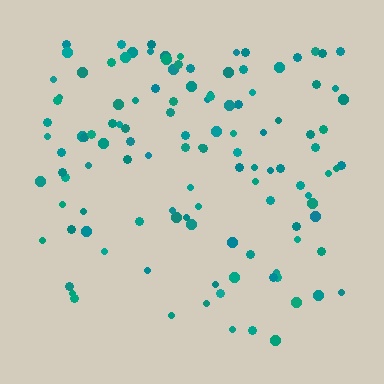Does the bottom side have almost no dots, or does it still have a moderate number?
Still a moderate number, just noticeably fewer than the top.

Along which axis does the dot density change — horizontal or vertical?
Vertical.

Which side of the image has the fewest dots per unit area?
The bottom.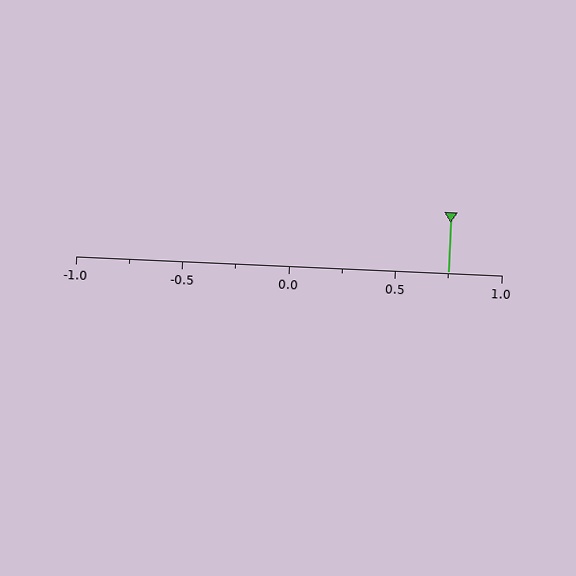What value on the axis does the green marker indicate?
The marker indicates approximately 0.75.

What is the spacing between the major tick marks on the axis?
The major ticks are spaced 0.5 apart.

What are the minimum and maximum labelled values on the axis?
The axis runs from -1.0 to 1.0.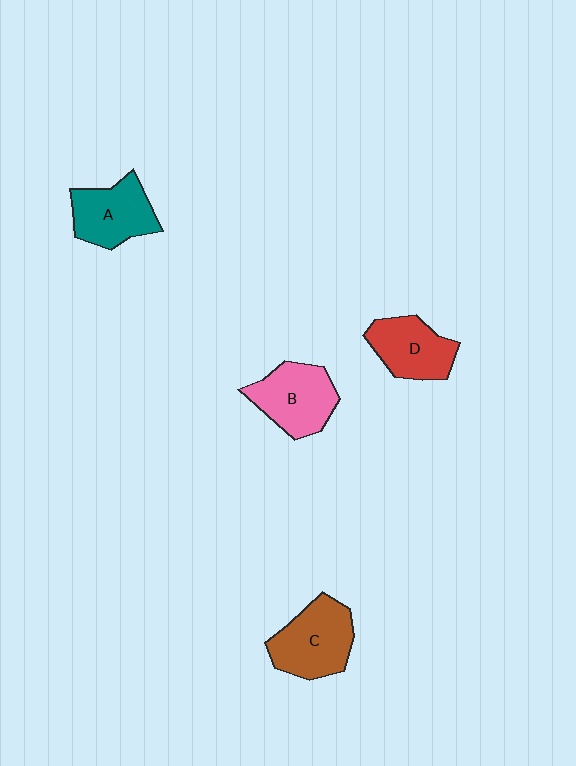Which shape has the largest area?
Shape C (brown).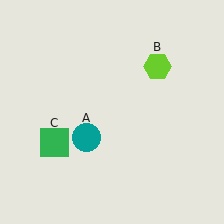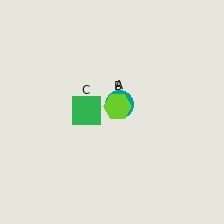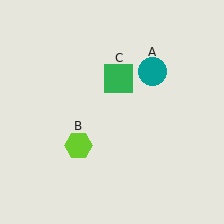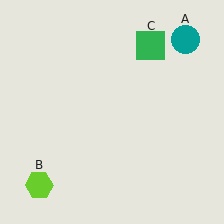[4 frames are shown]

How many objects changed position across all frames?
3 objects changed position: teal circle (object A), lime hexagon (object B), green square (object C).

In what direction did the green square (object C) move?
The green square (object C) moved up and to the right.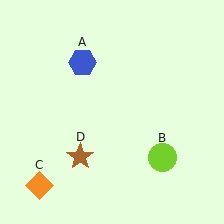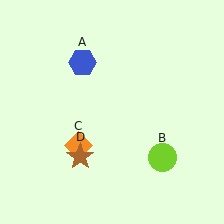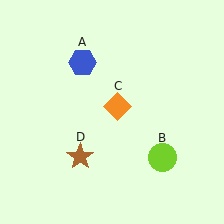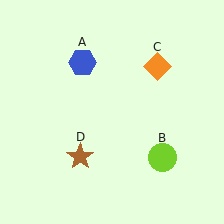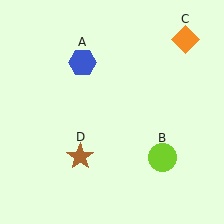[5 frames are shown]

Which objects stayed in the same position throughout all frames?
Blue hexagon (object A) and lime circle (object B) and brown star (object D) remained stationary.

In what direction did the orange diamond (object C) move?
The orange diamond (object C) moved up and to the right.